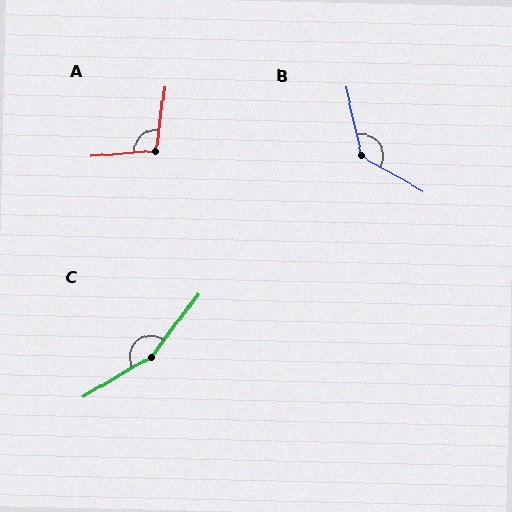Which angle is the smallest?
A, at approximately 102 degrees.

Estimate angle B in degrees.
Approximately 132 degrees.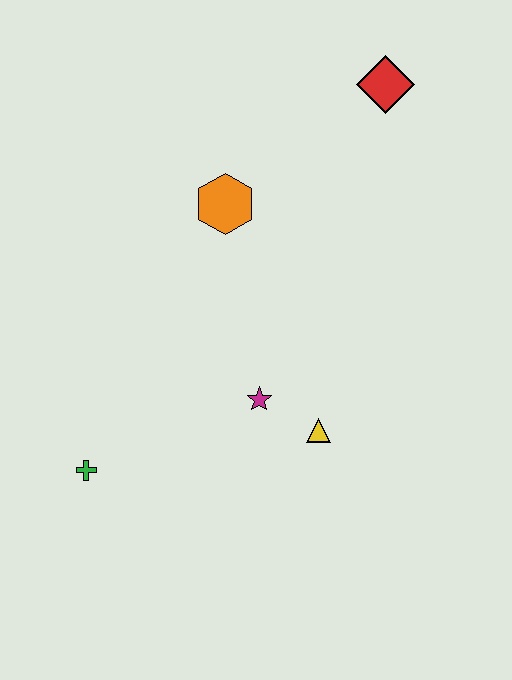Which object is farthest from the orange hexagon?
The green cross is farthest from the orange hexagon.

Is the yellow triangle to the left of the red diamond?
Yes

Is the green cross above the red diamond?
No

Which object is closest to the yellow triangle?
The magenta star is closest to the yellow triangle.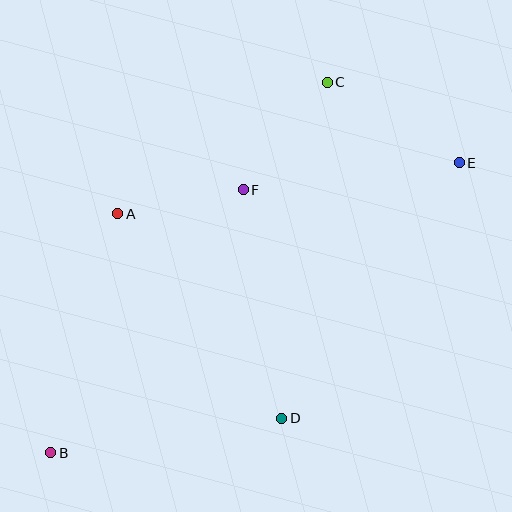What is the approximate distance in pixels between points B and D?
The distance between B and D is approximately 234 pixels.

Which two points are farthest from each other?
Points B and E are farthest from each other.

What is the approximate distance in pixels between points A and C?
The distance between A and C is approximately 247 pixels.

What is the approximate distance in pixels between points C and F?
The distance between C and F is approximately 137 pixels.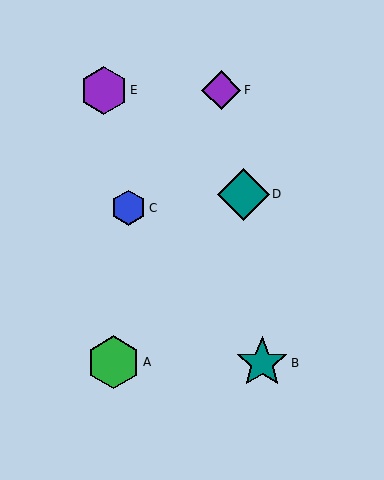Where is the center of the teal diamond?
The center of the teal diamond is at (243, 194).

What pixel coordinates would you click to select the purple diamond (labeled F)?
Click at (221, 90) to select the purple diamond F.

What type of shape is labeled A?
Shape A is a green hexagon.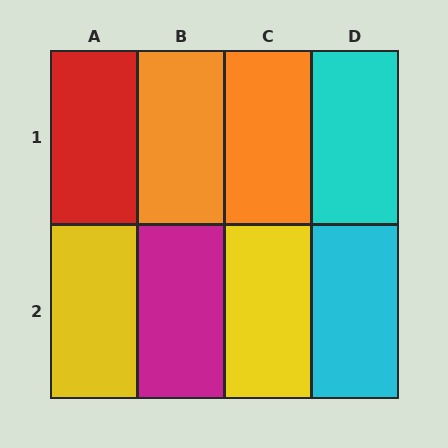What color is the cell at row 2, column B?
Magenta.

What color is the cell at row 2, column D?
Cyan.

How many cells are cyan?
2 cells are cyan.